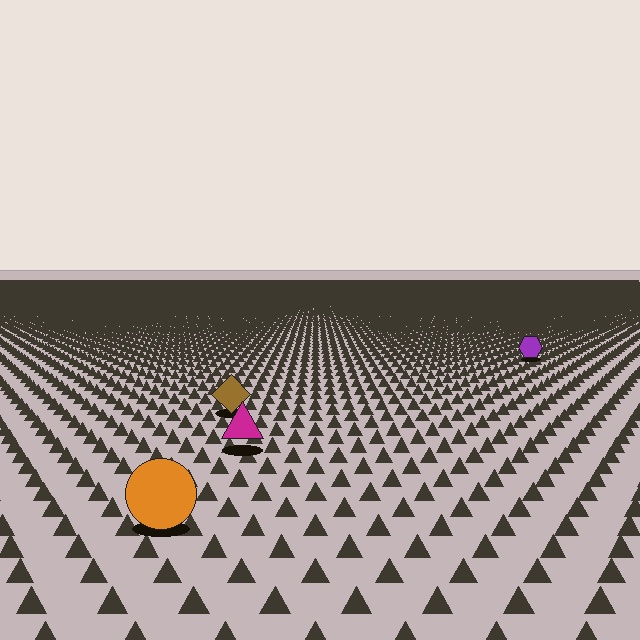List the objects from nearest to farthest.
From nearest to farthest: the orange circle, the magenta triangle, the brown diamond, the purple hexagon.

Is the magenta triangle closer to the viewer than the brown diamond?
Yes. The magenta triangle is closer — you can tell from the texture gradient: the ground texture is coarser near it.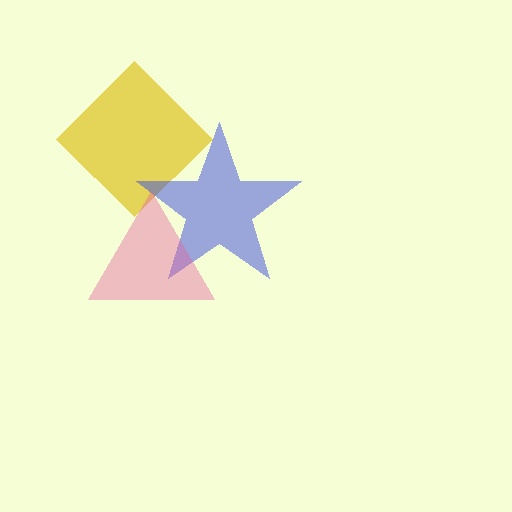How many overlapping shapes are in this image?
There are 3 overlapping shapes in the image.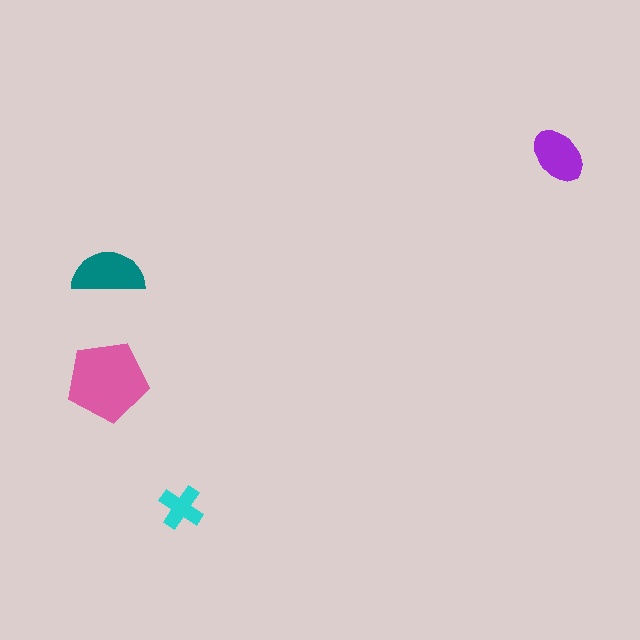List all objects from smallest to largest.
The cyan cross, the purple ellipse, the teal semicircle, the pink pentagon.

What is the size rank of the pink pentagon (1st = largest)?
1st.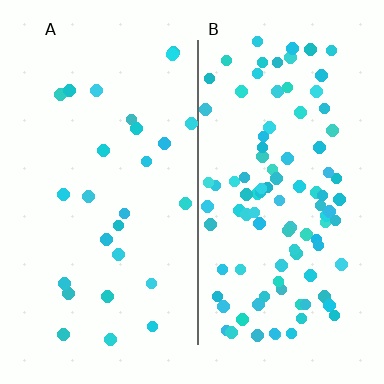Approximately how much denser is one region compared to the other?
Approximately 3.7× — region B over region A.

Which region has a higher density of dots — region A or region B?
B (the right).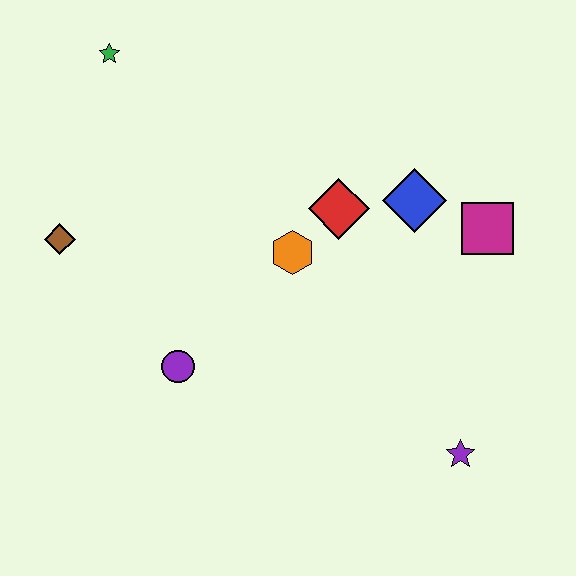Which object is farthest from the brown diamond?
The purple star is farthest from the brown diamond.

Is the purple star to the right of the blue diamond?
Yes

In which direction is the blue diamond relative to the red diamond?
The blue diamond is to the right of the red diamond.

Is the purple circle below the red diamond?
Yes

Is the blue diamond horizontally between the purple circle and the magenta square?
Yes